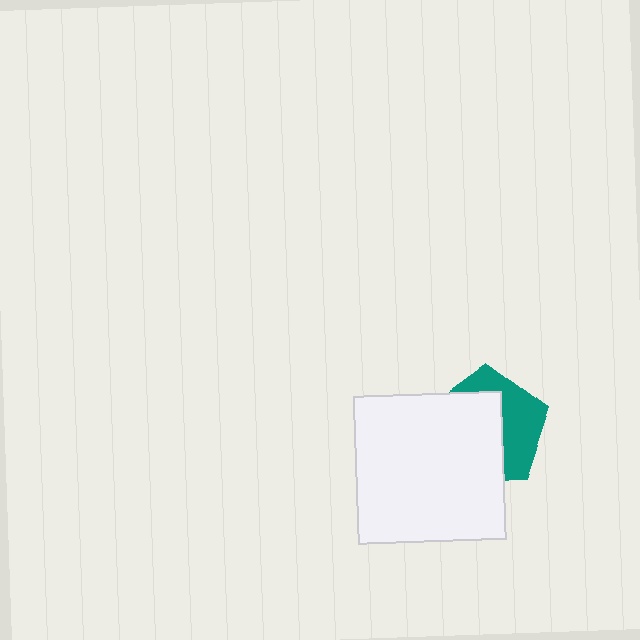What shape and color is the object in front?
The object in front is a white square.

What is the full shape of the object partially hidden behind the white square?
The partially hidden object is a teal pentagon.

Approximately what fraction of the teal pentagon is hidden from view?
Roughly 59% of the teal pentagon is hidden behind the white square.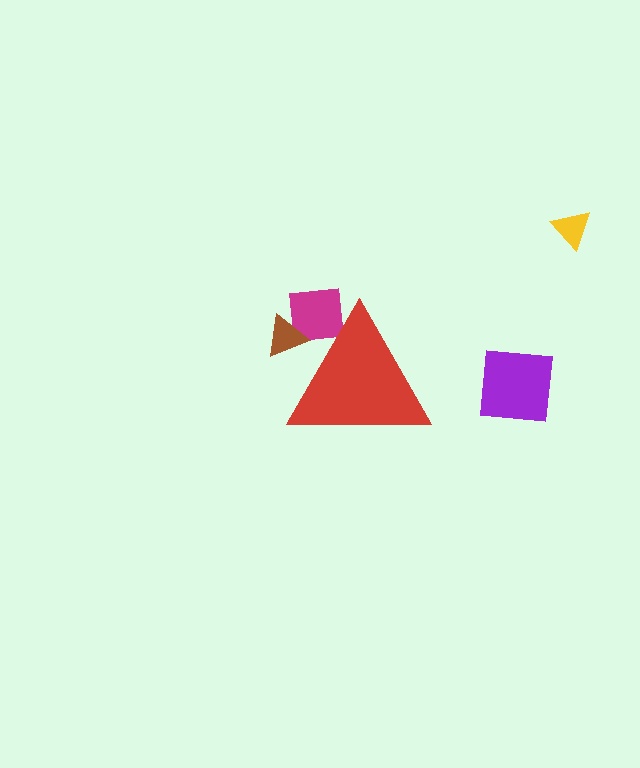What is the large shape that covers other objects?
A red triangle.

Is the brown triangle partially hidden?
Yes, the brown triangle is partially hidden behind the red triangle.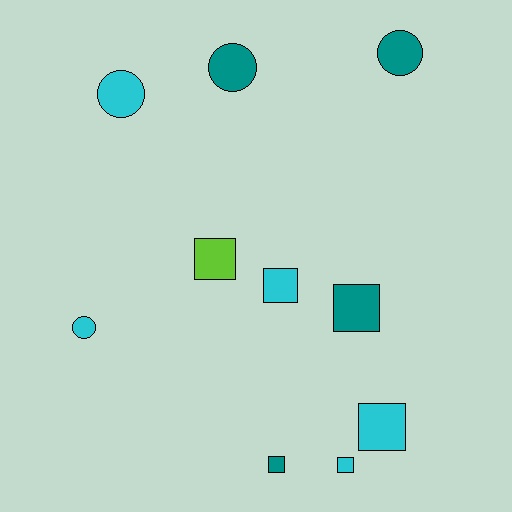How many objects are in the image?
There are 10 objects.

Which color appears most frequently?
Cyan, with 5 objects.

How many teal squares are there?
There are 2 teal squares.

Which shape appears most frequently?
Square, with 6 objects.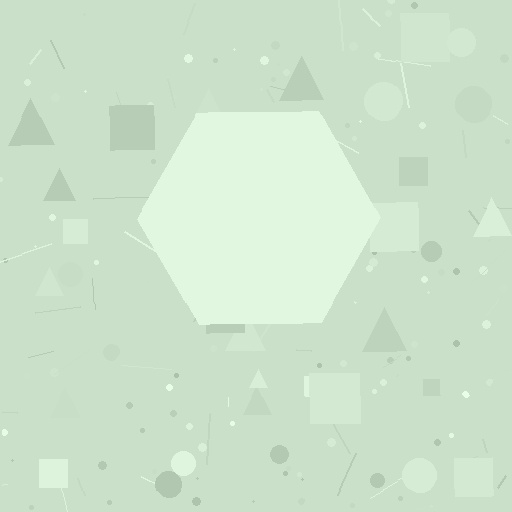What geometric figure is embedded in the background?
A hexagon is embedded in the background.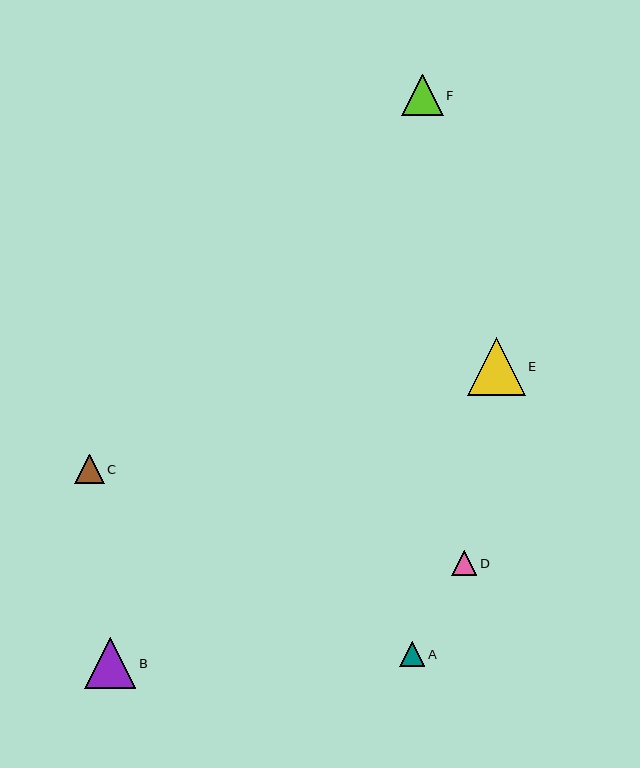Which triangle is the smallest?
Triangle D is the smallest with a size of approximately 25 pixels.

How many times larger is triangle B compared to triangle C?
Triangle B is approximately 1.8 times the size of triangle C.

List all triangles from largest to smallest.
From largest to smallest: E, B, F, C, A, D.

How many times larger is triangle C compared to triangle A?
Triangle C is approximately 1.2 times the size of triangle A.